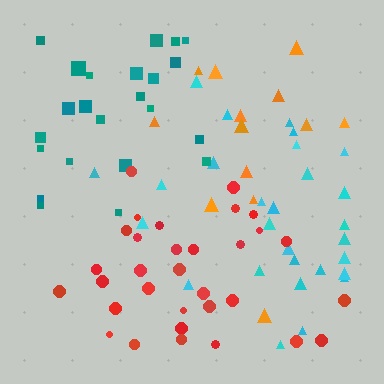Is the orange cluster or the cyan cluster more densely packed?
Cyan.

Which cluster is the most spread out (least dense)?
Orange.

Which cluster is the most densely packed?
Red.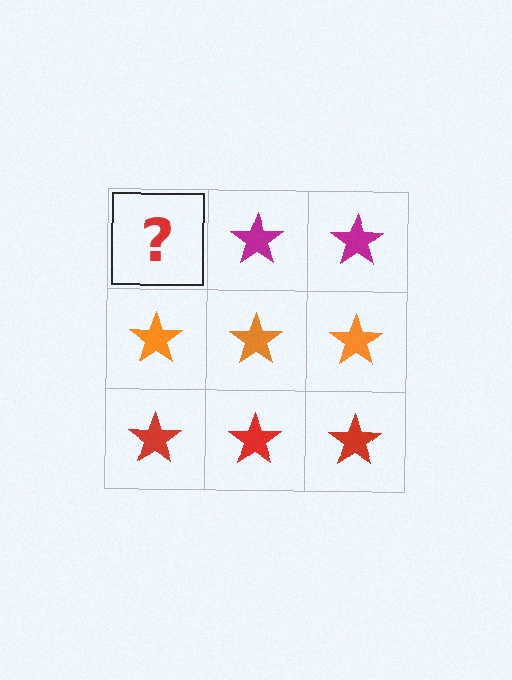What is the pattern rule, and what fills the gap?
The rule is that each row has a consistent color. The gap should be filled with a magenta star.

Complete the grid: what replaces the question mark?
The question mark should be replaced with a magenta star.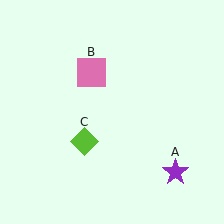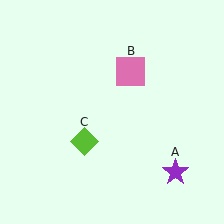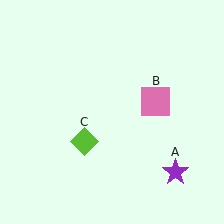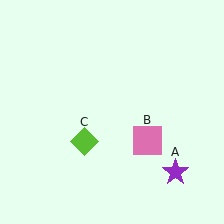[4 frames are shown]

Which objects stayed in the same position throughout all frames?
Purple star (object A) and lime diamond (object C) remained stationary.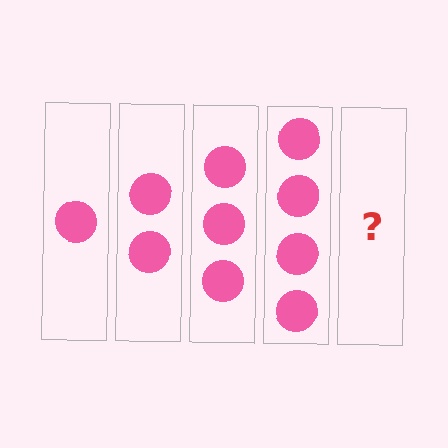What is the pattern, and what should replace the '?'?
The pattern is that each step adds one more circle. The '?' should be 5 circles.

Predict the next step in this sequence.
The next step is 5 circles.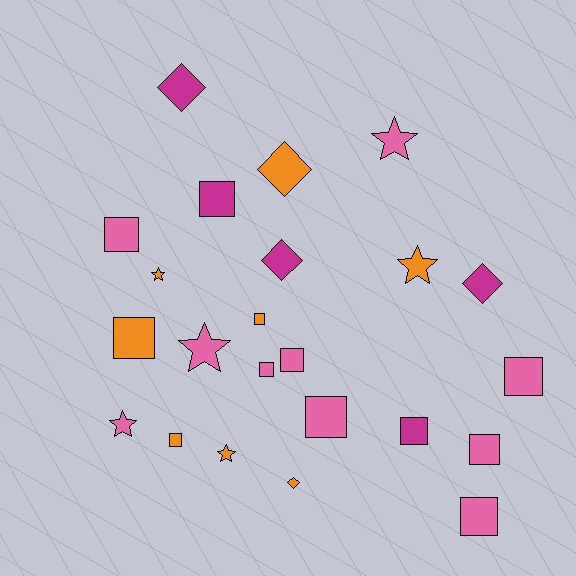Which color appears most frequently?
Pink, with 10 objects.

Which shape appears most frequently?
Square, with 12 objects.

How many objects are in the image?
There are 23 objects.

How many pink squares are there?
There are 7 pink squares.